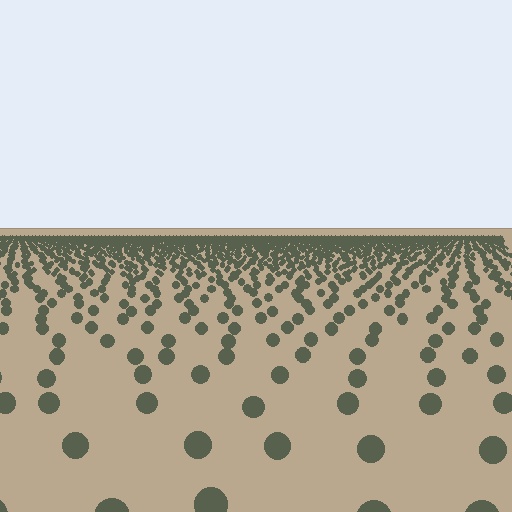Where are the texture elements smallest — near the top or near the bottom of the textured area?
Near the top.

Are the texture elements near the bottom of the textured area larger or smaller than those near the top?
Larger. Near the bottom, elements are closer to the viewer and appear at a bigger on-screen size.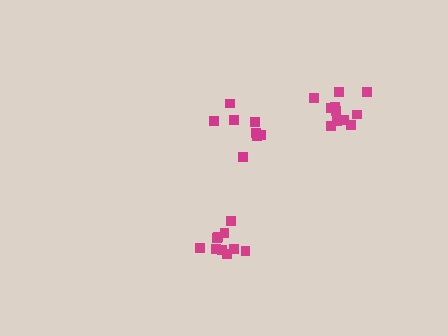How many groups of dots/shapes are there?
There are 3 groups.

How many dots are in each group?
Group 1: 8 dots, Group 2: 11 dots, Group 3: 10 dots (29 total).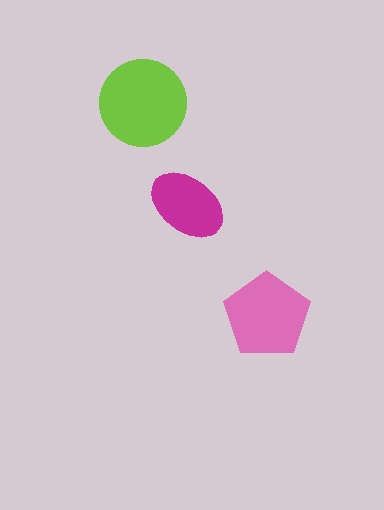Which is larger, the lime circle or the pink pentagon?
The lime circle.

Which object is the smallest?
The magenta ellipse.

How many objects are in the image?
There are 3 objects in the image.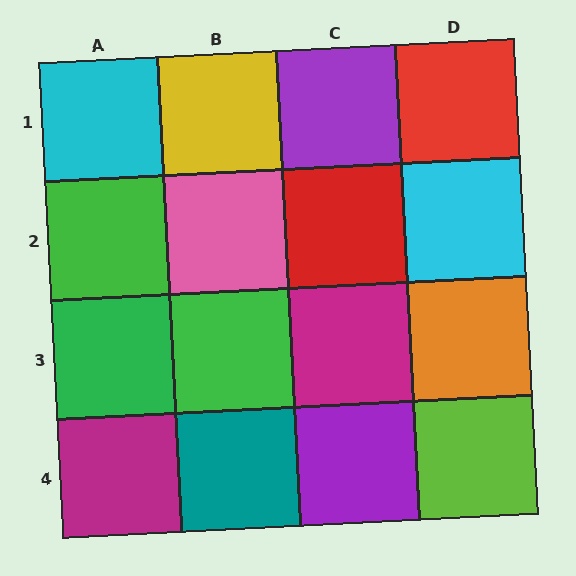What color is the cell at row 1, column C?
Purple.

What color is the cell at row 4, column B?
Teal.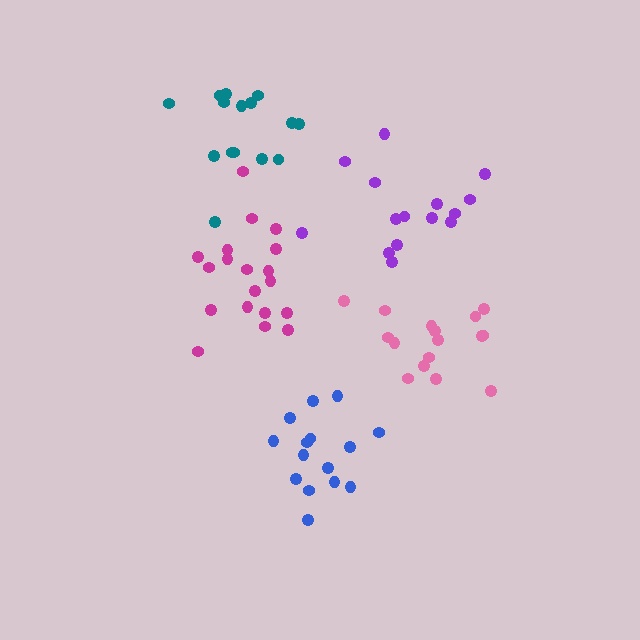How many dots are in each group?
Group 1: 19 dots, Group 2: 15 dots, Group 3: 15 dots, Group 4: 15 dots, Group 5: 16 dots (80 total).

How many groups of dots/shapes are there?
There are 5 groups.